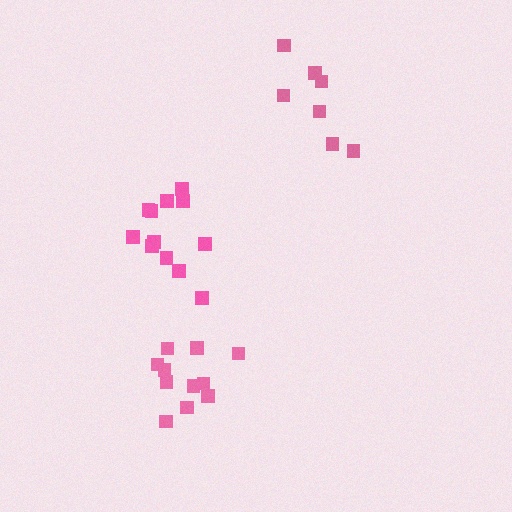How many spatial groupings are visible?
There are 3 spatial groupings.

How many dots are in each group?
Group 1: 12 dots, Group 2: 7 dots, Group 3: 11 dots (30 total).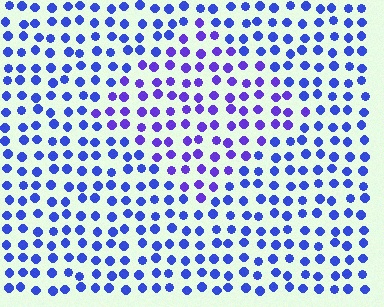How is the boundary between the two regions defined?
The boundary is defined purely by a slight shift in hue (about 27 degrees). Spacing, size, and orientation are identical on both sides.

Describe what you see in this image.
The image is filled with small blue elements in a uniform arrangement. A diamond-shaped region is visible where the elements are tinted to a slightly different hue, forming a subtle color boundary.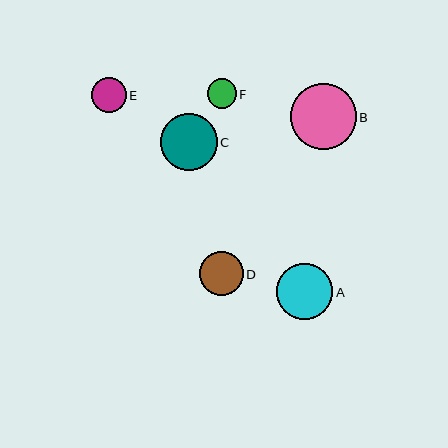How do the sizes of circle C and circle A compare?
Circle C and circle A are approximately the same size.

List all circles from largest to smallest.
From largest to smallest: B, C, A, D, E, F.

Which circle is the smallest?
Circle F is the smallest with a size of approximately 29 pixels.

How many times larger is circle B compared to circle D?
Circle B is approximately 1.5 times the size of circle D.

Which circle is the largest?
Circle B is the largest with a size of approximately 66 pixels.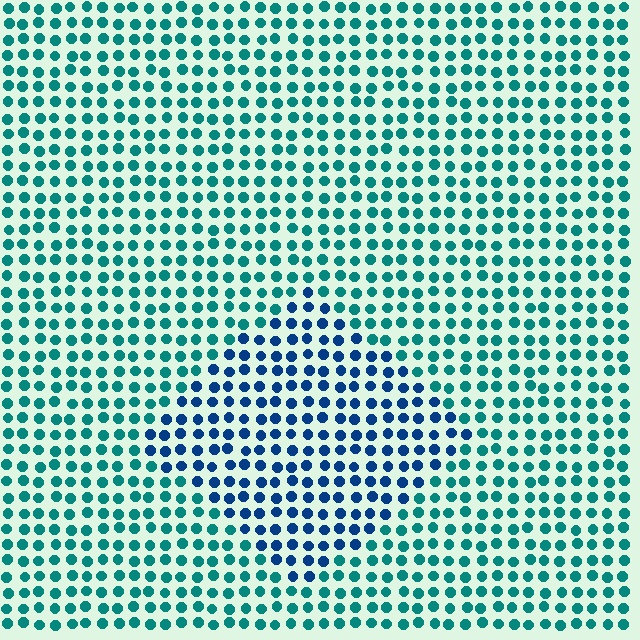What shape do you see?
I see a diamond.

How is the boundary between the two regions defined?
The boundary is defined purely by a slight shift in hue (about 40 degrees). Spacing, size, and orientation are identical on both sides.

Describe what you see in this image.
The image is filled with small teal elements in a uniform arrangement. A diamond-shaped region is visible where the elements are tinted to a slightly different hue, forming a subtle color boundary.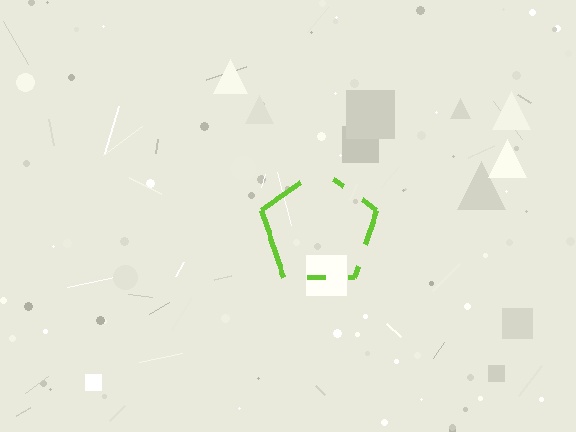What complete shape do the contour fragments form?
The contour fragments form a pentagon.